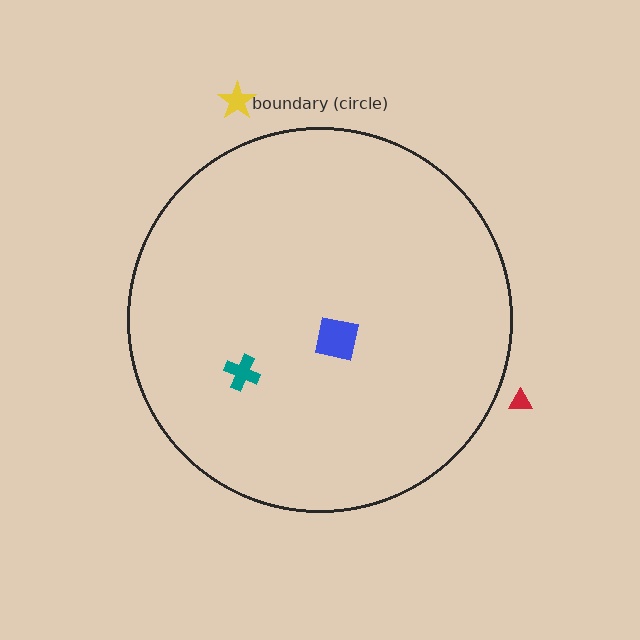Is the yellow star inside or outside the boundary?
Outside.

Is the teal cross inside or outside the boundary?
Inside.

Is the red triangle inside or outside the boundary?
Outside.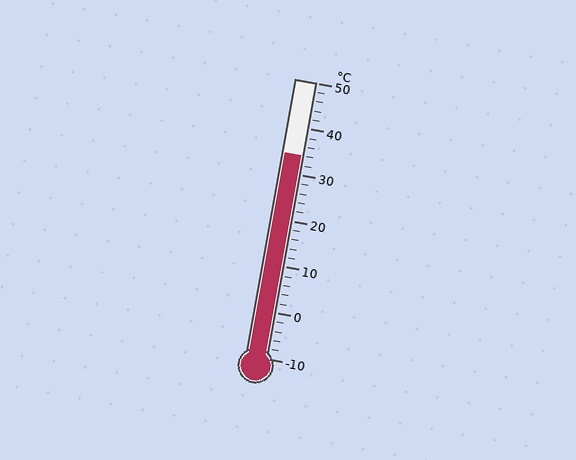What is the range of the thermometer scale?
The thermometer scale ranges from -10°C to 50°C.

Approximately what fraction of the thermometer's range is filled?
The thermometer is filled to approximately 75% of its range.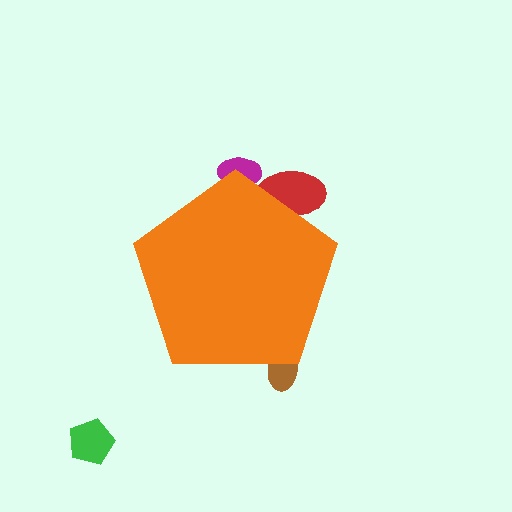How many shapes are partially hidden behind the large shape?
3 shapes are partially hidden.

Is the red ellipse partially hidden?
Yes, the red ellipse is partially hidden behind the orange pentagon.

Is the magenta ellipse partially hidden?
Yes, the magenta ellipse is partially hidden behind the orange pentagon.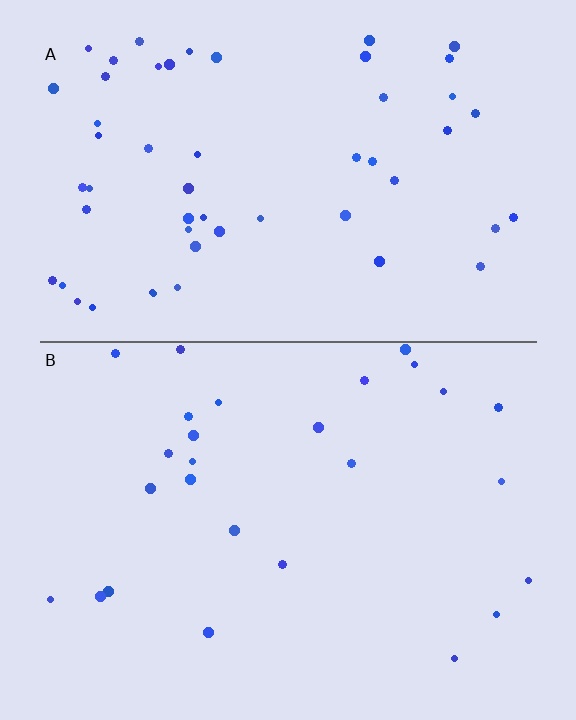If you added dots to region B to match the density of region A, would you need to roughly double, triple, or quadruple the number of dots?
Approximately double.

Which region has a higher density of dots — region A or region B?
A (the top).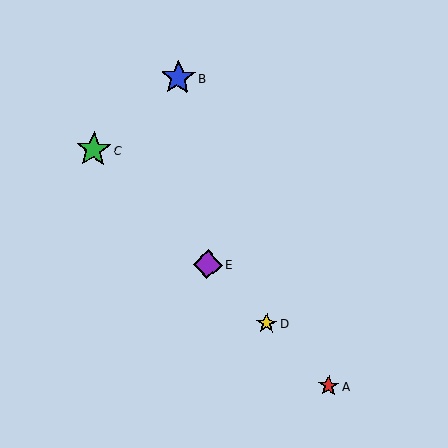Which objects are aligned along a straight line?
Objects A, C, D, E are aligned along a straight line.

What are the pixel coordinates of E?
Object E is at (208, 264).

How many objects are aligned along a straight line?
4 objects (A, C, D, E) are aligned along a straight line.